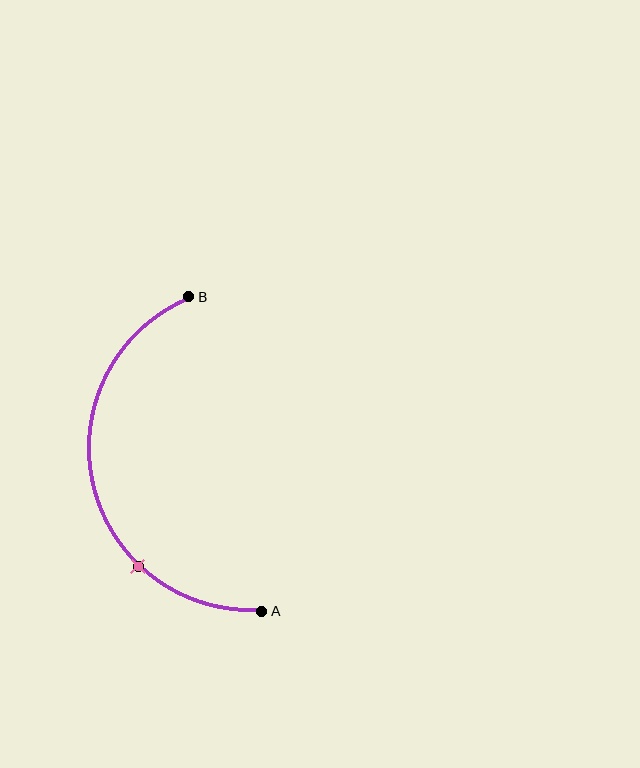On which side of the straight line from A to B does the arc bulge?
The arc bulges to the left of the straight line connecting A and B.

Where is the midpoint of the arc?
The arc midpoint is the point on the curve farthest from the straight line joining A and B. It sits to the left of that line.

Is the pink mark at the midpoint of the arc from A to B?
No. The pink mark lies on the arc but is closer to endpoint A. The arc midpoint would be at the point on the curve equidistant along the arc from both A and B.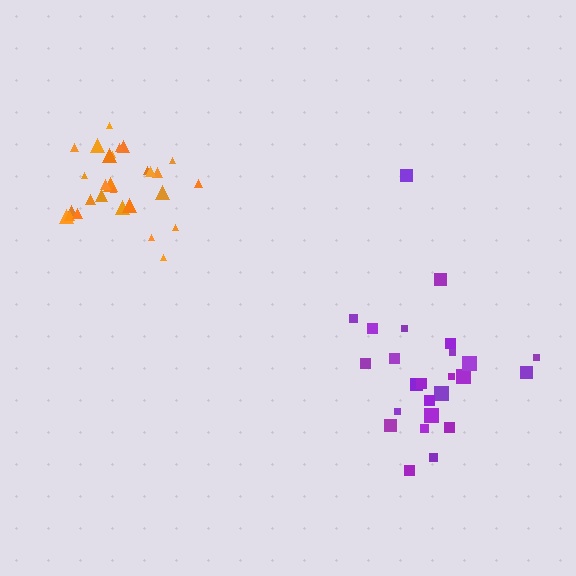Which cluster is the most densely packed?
Orange.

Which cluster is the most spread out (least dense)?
Purple.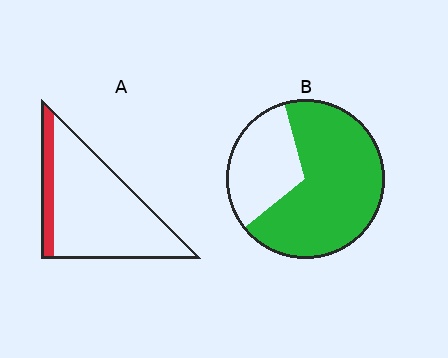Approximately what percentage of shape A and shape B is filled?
A is approximately 15% and B is approximately 70%.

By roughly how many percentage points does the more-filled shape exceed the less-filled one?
By roughly 55 percentage points (B over A).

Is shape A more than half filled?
No.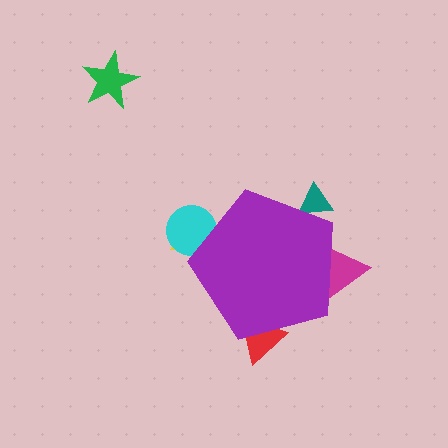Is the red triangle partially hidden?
Yes, the red triangle is partially hidden behind the purple pentagon.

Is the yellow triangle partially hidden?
Yes, the yellow triangle is partially hidden behind the purple pentagon.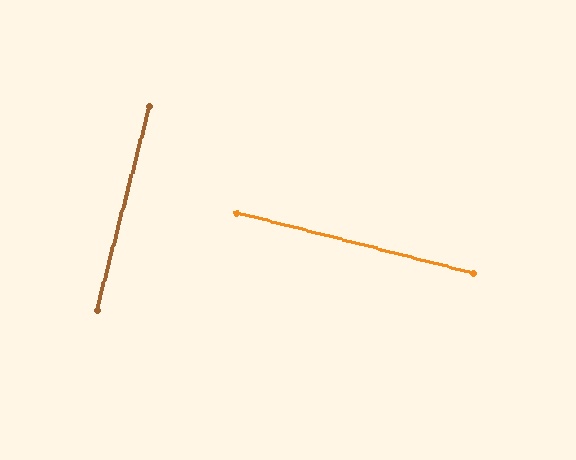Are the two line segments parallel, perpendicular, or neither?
Perpendicular — they meet at approximately 90°.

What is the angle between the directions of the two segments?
Approximately 90 degrees.